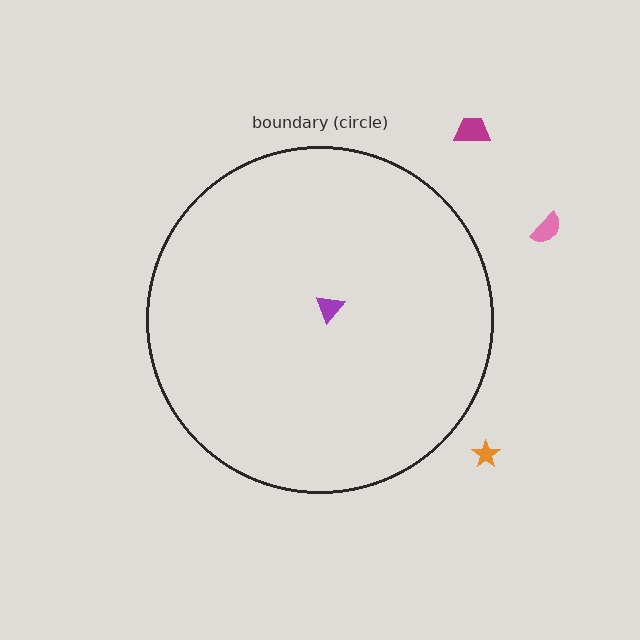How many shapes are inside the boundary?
1 inside, 3 outside.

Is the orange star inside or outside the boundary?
Outside.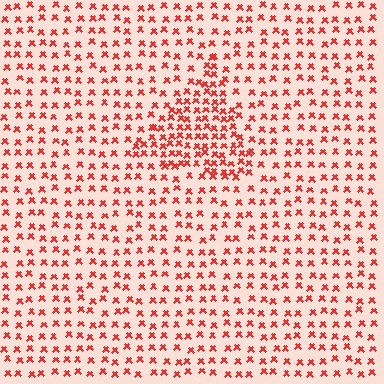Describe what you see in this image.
The image contains small red elements arranged at two different densities. A triangle-shaped region is visible where the elements are more densely packed than the surrounding area.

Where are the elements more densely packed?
The elements are more densely packed inside the triangle boundary.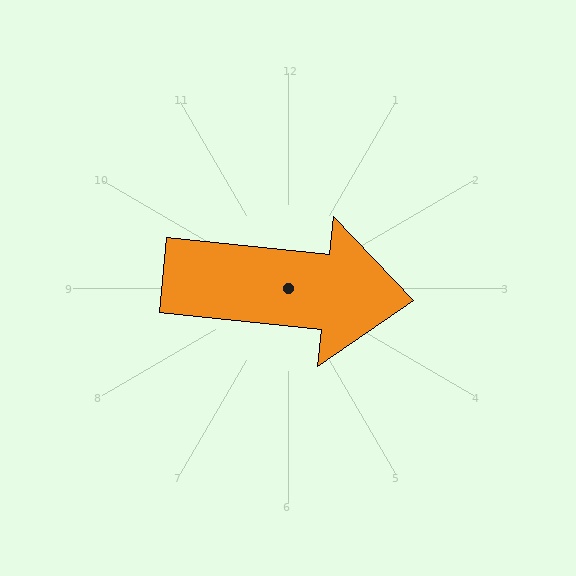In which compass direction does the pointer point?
East.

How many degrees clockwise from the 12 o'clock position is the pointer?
Approximately 96 degrees.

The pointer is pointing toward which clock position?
Roughly 3 o'clock.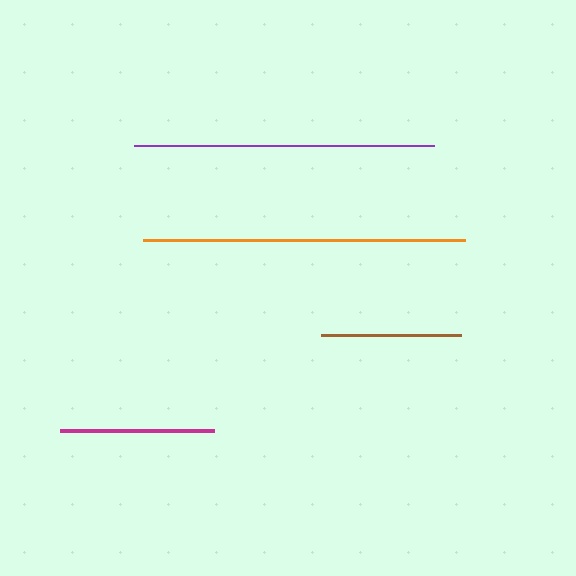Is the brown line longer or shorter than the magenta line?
The magenta line is longer than the brown line.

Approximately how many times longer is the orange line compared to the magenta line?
The orange line is approximately 2.1 times the length of the magenta line.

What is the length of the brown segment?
The brown segment is approximately 140 pixels long.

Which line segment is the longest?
The orange line is the longest at approximately 321 pixels.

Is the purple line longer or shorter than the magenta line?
The purple line is longer than the magenta line.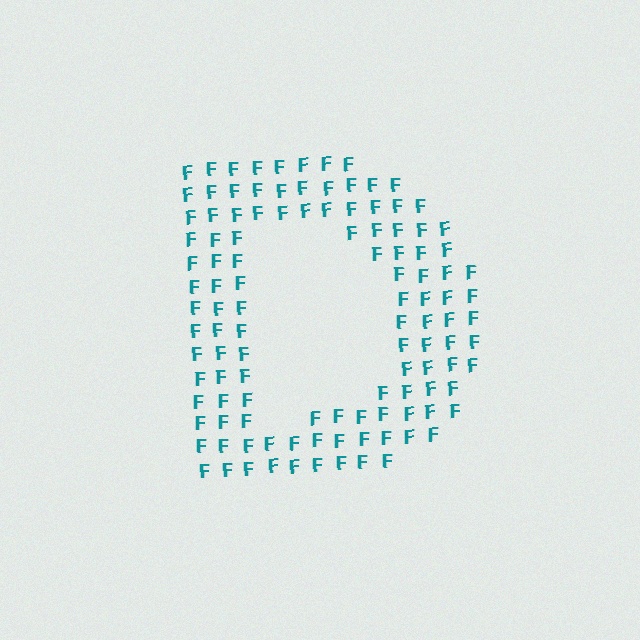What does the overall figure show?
The overall figure shows the letter D.